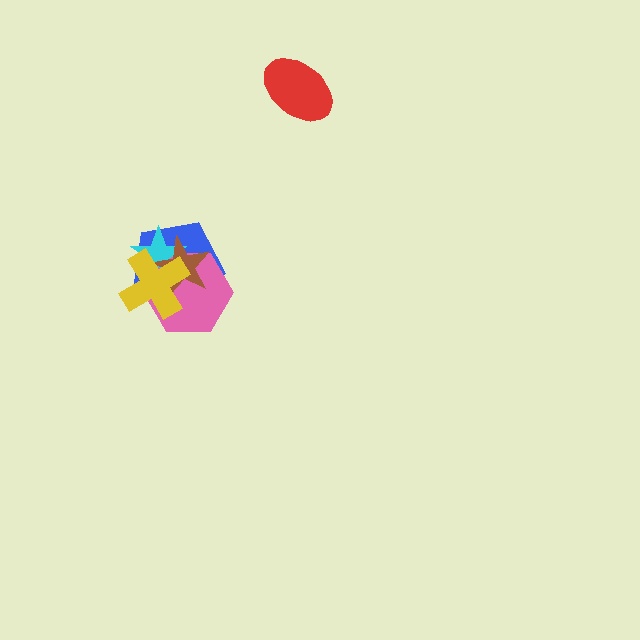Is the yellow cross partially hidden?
No, no other shape covers it.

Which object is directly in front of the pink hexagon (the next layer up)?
The cyan star is directly in front of the pink hexagon.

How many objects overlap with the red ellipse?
0 objects overlap with the red ellipse.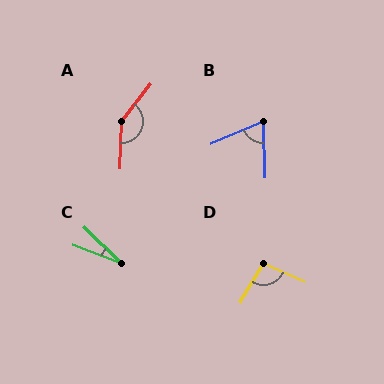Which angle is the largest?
A, at approximately 143 degrees.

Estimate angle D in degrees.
Approximately 96 degrees.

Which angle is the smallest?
C, at approximately 23 degrees.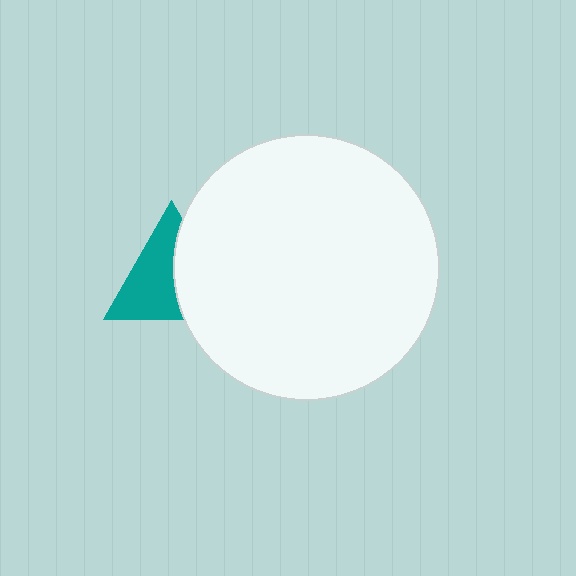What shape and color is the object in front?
The object in front is a white circle.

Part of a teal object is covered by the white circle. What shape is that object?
It is a triangle.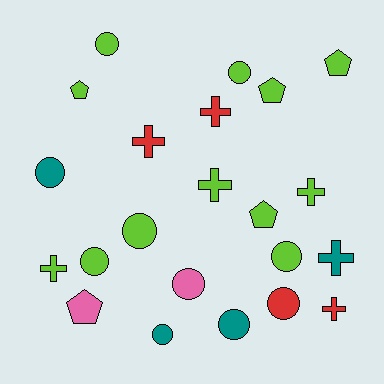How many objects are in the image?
There are 22 objects.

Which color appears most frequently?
Lime, with 12 objects.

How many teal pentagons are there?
There are no teal pentagons.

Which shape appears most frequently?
Circle, with 10 objects.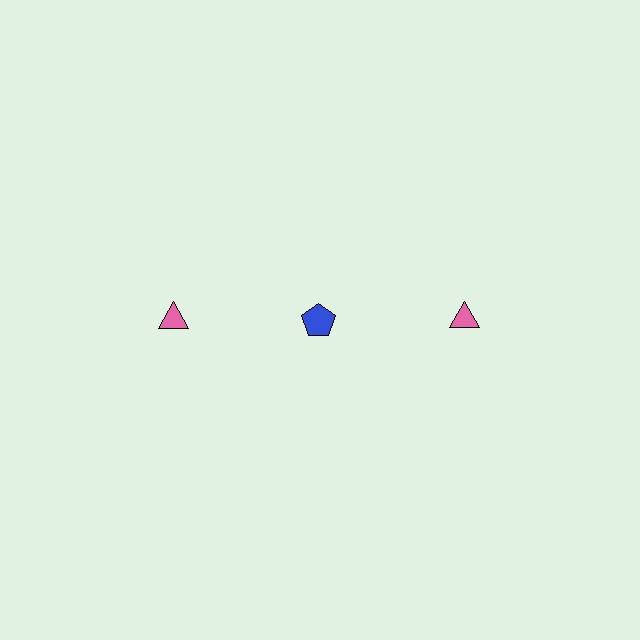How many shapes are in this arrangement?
There are 3 shapes arranged in a grid pattern.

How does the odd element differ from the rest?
It differs in both color (blue instead of pink) and shape (pentagon instead of triangle).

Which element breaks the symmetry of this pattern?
The blue pentagon in the top row, second from left column breaks the symmetry. All other shapes are pink triangles.